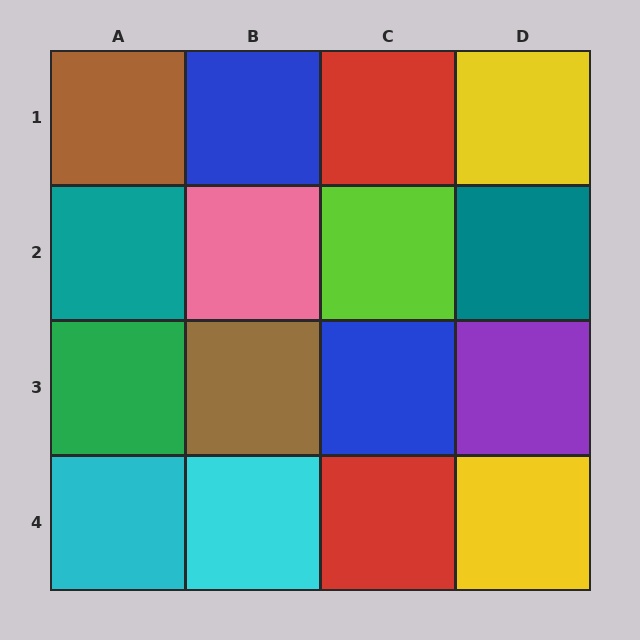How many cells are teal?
2 cells are teal.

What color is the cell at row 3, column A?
Green.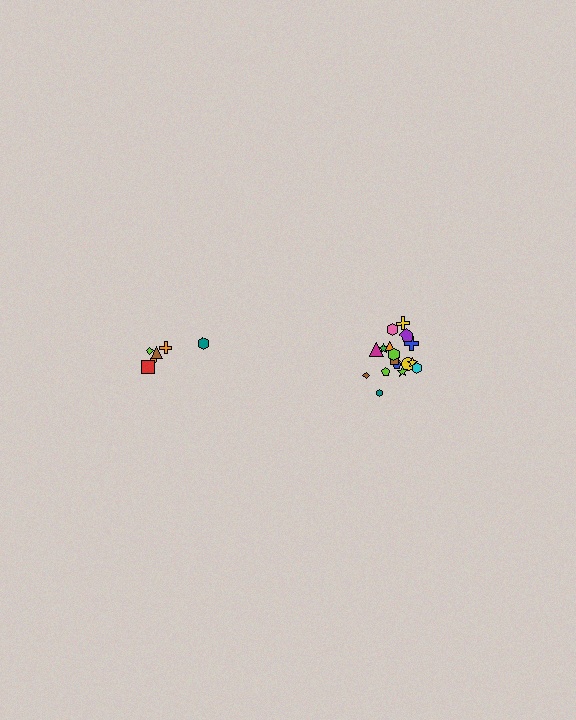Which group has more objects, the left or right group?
The right group.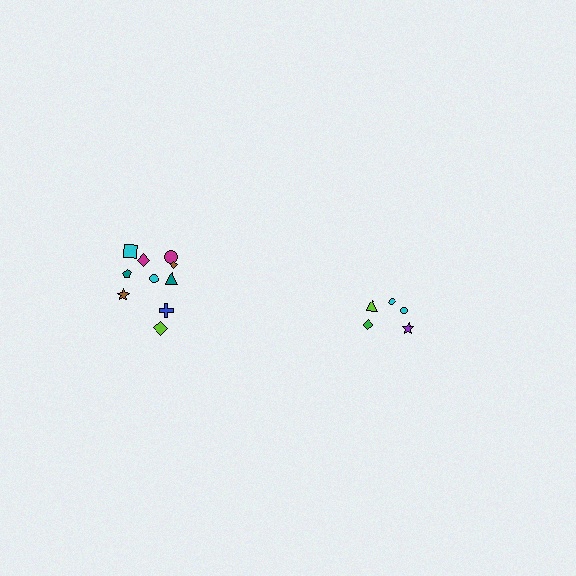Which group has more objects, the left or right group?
The left group.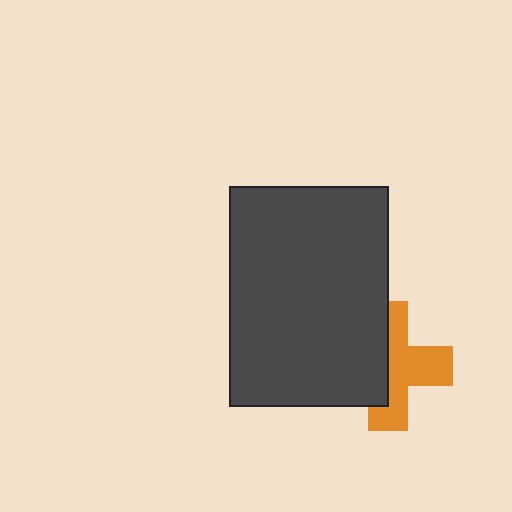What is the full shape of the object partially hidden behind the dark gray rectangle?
The partially hidden object is an orange cross.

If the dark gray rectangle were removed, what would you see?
You would see the complete orange cross.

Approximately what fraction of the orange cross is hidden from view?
Roughly 46% of the orange cross is hidden behind the dark gray rectangle.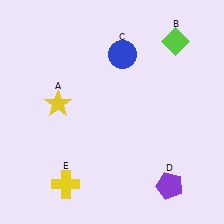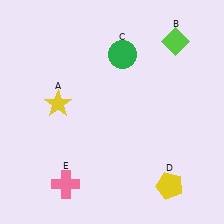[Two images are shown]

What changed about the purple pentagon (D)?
In Image 1, D is purple. In Image 2, it changed to yellow.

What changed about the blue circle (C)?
In Image 1, C is blue. In Image 2, it changed to green.